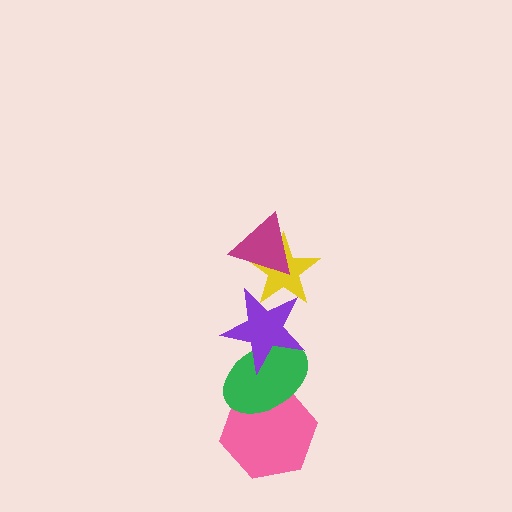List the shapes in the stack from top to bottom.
From top to bottom: the magenta triangle, the yellow star, the purple star, the green ellipse, the pink hexagon.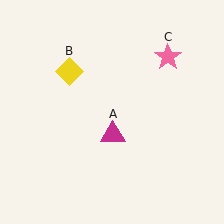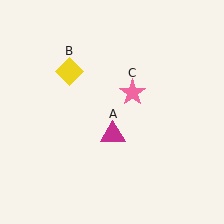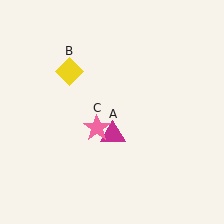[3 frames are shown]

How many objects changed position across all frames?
1 object changed position: pink star (object C).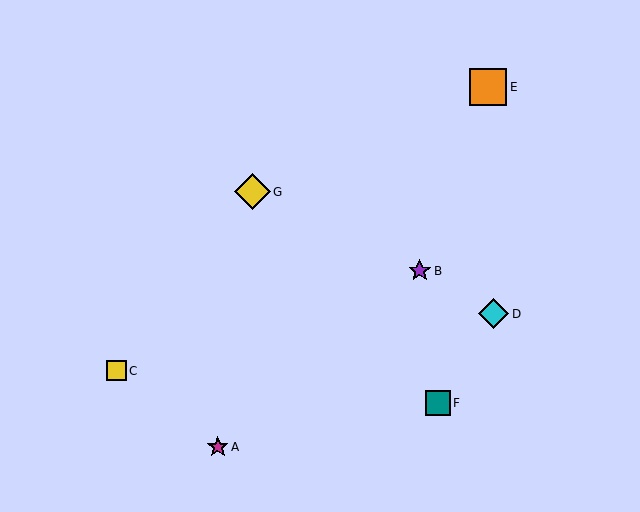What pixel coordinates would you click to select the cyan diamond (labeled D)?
Click at (494, 314) to select the cyan diamond D.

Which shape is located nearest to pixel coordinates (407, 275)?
The purple star (labeled B) at (420, 271) is nearest to that location.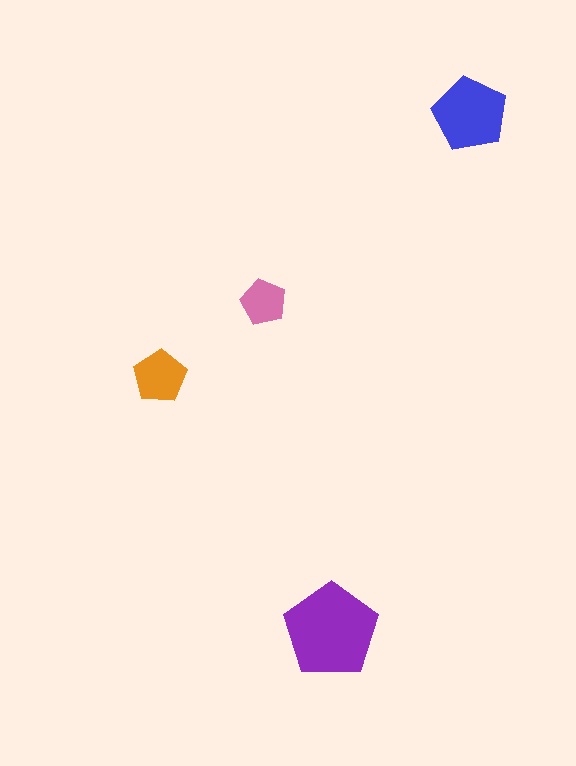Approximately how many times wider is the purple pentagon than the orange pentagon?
About 2 times wider.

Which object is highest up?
The blue pentagon is topmost.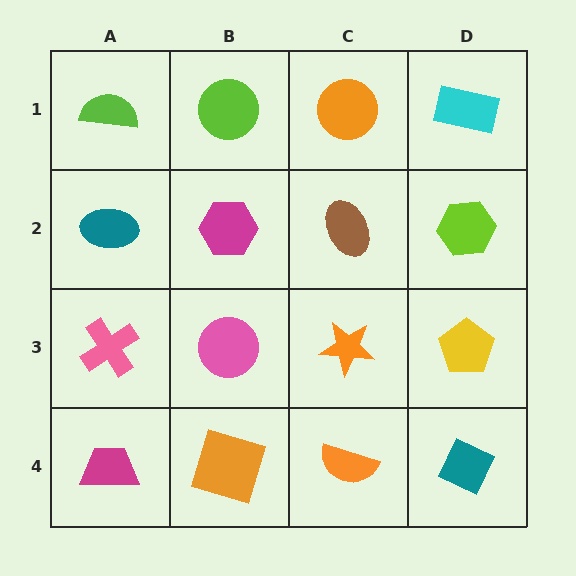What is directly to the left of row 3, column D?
An orange star.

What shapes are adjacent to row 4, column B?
A pink circle (row 3, column B), a magenta trapezoid (row 4, column A), an orange semicircle (row 4, column C).